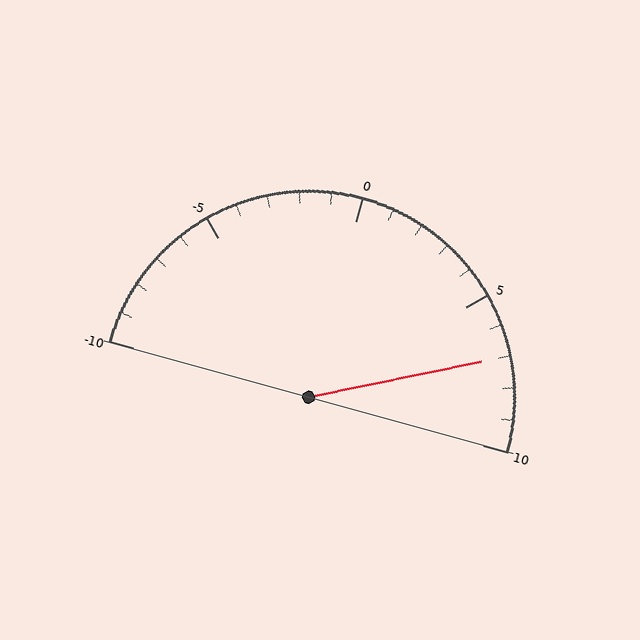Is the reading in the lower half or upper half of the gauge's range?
The reading is in the upper half of the range (-10 to 10).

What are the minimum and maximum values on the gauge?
The gauge ranges from -10 to 10.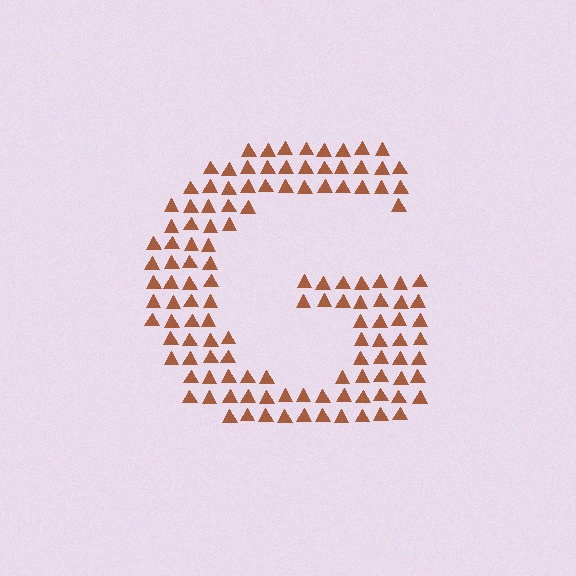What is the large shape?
The large shape is the letter G.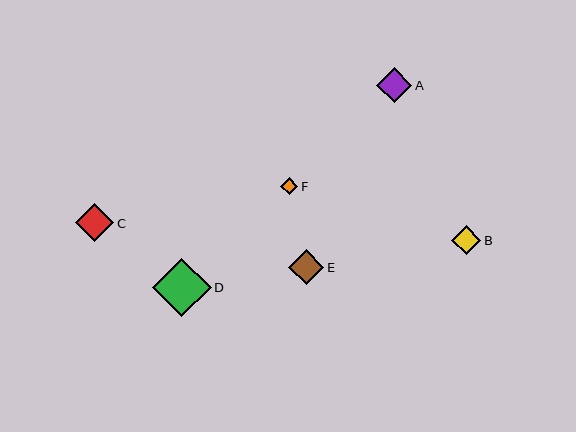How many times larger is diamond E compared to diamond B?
Diamond E is approximately 1.2 times the size of diamond B.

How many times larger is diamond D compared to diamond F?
Diamond D is approximately 3.3 times the size of diamond F.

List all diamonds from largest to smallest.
From largest to smallest: D, C, E, A, B, F.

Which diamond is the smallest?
Diamond F is the smallest with a size of approximately 18 pixels.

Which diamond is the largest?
Diamond D is the largest with a size of approximately 58 pixels.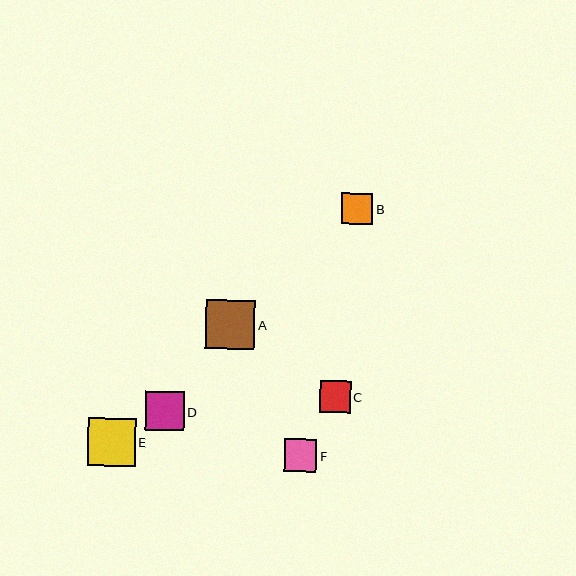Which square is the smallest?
Square B is the smallest with a size of approximately 31 pixels.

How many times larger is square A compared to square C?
Square A is approximately 1.6 times the size of square C.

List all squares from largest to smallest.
From largest to smallest: A, E, D, F, C, B.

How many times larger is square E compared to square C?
Square E is approximately 1.5 times the size of square C.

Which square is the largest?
Square A is the largest with a size of approximately 50 pixels.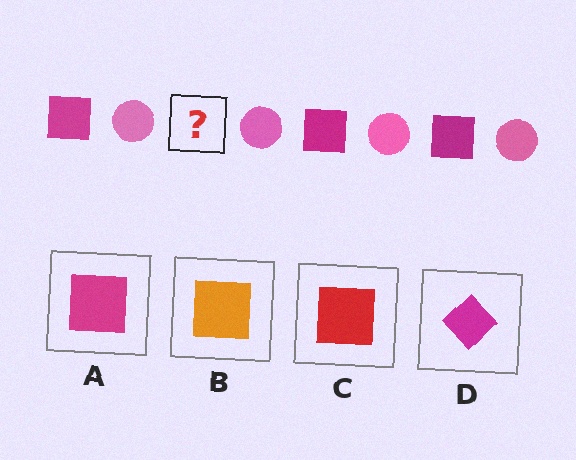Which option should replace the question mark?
Option A.